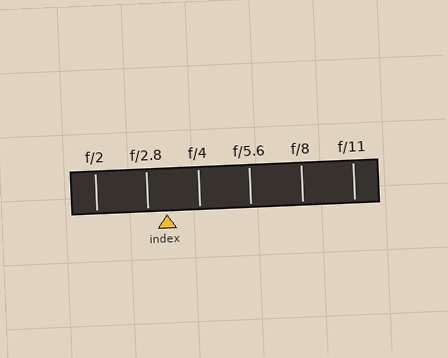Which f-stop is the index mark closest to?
The index mark is closest to f/2.8.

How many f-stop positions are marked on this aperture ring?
There are 6 f-stop positions marked.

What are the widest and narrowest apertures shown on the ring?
The widest aperture shown is f/2 and the narrowest is f/11.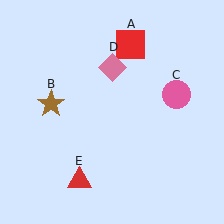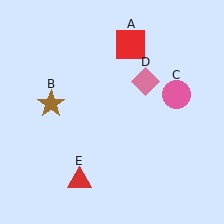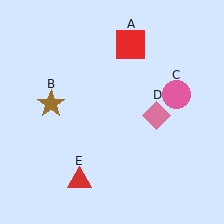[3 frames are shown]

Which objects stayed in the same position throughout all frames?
Red square (object A) and brown star (object B) and pink circle (object C) and red triangle (object E) remained stationary.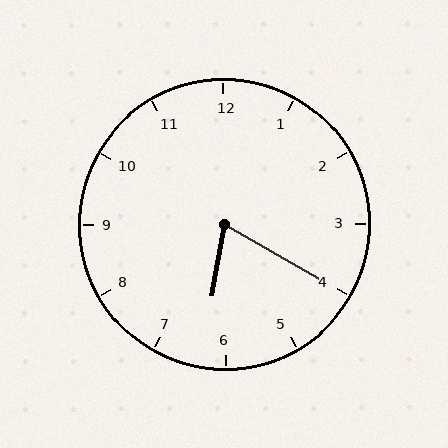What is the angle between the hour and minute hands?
Approximately 70 degrees.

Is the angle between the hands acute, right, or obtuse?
It is acute.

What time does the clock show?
6:20.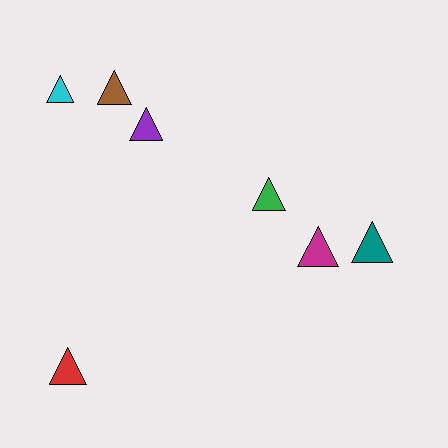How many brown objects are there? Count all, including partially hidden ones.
There is 1 brown object.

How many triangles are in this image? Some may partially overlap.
There are 7 triangles.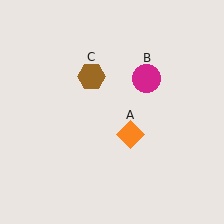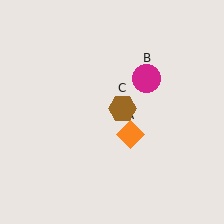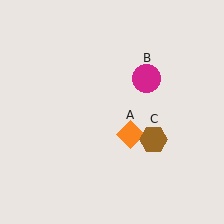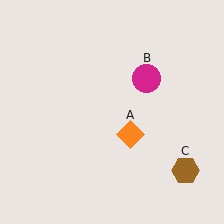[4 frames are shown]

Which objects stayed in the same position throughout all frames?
Orange diamond (object A) and magenta circle (object B) remained stationary.